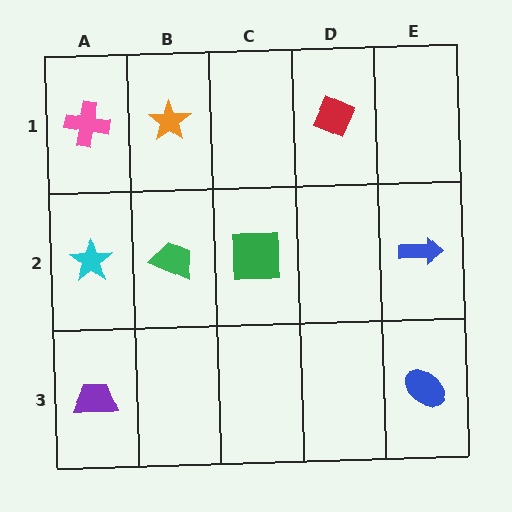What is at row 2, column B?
A green trapezoid.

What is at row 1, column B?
An orange star.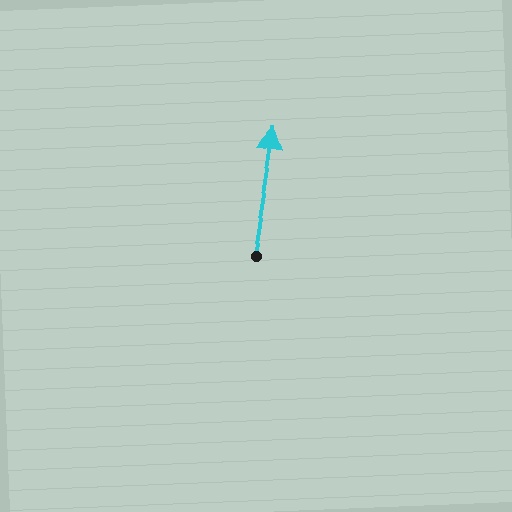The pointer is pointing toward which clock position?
Roughly 12 o'clock.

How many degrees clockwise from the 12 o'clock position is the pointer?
Approximately 9 degrees.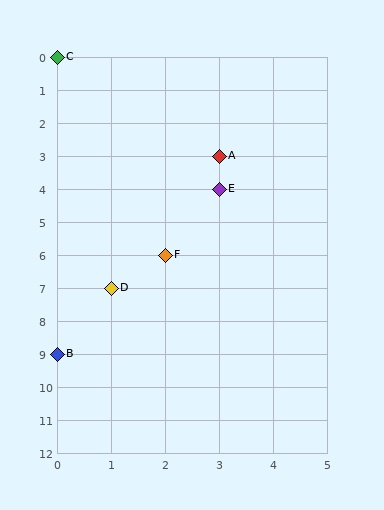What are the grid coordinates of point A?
Point A is at grid coordinates (3, 3).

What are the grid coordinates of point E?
Point E is at grid coordinates (3, 4).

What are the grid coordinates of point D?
Point D is at grid coordinates (1, 7).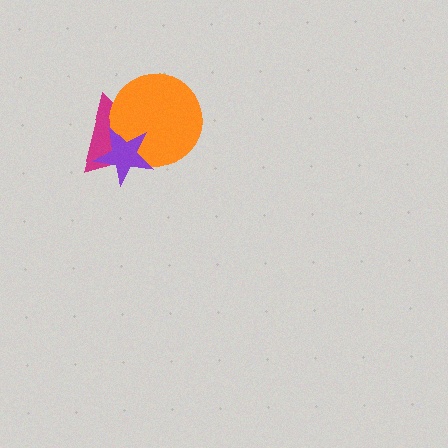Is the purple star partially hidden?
No, no other shape covers it.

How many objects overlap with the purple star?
2 objects overlap with the purple star.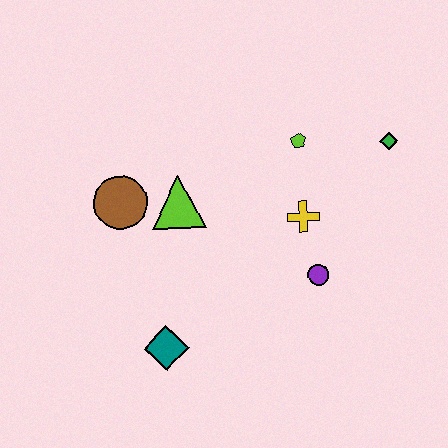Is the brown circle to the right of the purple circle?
No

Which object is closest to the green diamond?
The lime pentagon is closest to the green diamond.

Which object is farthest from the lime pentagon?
The teal diamond is farthest from the lime pentagon.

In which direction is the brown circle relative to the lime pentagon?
The brown circle is to the left of the lime pentagon.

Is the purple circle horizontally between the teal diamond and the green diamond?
Yes